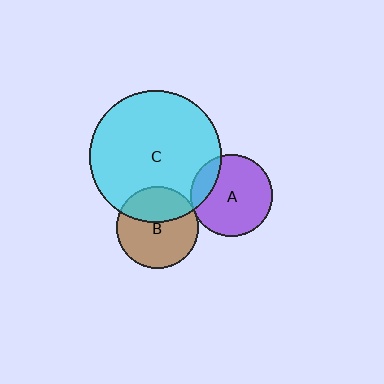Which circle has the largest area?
Circle C (cyan).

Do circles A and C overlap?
Yes.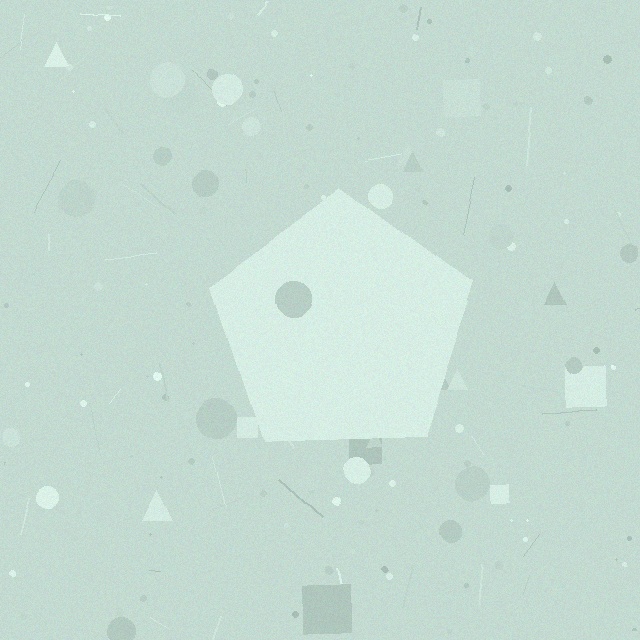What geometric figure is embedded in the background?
A pentagon is embedded in the background.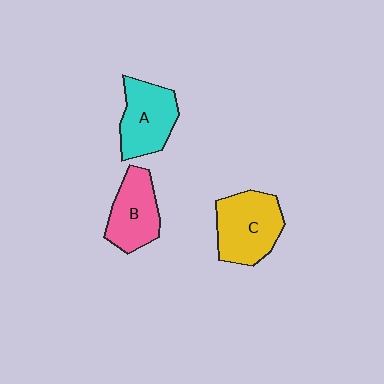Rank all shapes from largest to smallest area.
From largest to smallest: C (yellow), A (cyan), B (pink).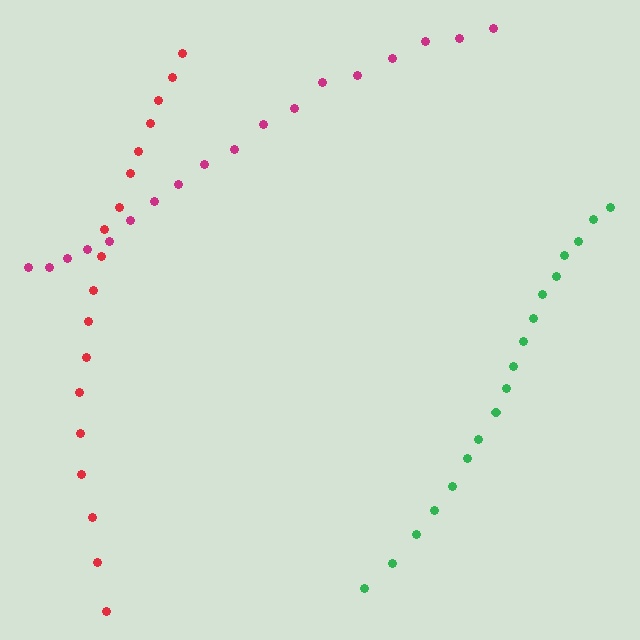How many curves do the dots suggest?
There are 3 distinct paths.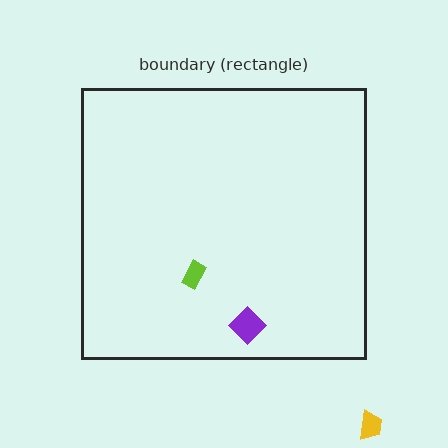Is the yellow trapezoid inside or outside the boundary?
Outside.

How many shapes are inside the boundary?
2 inside, 1 outside.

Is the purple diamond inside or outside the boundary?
Inside.